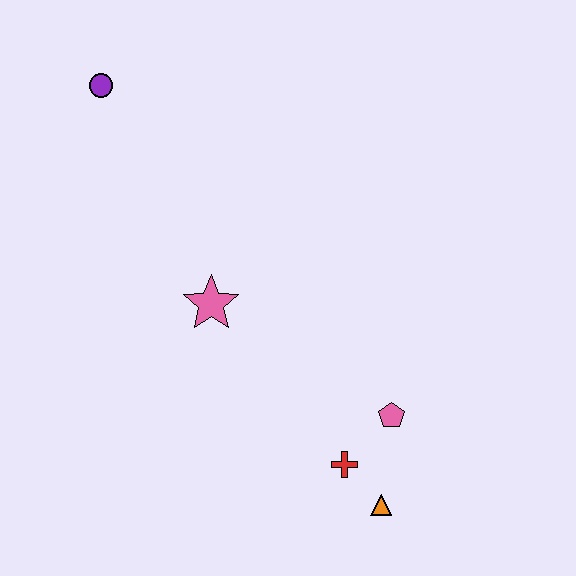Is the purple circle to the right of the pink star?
No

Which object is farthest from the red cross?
The purple circle is farthest from the red cross.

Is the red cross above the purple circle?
No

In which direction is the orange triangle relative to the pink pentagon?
The orange triangle is below the pink pentagon.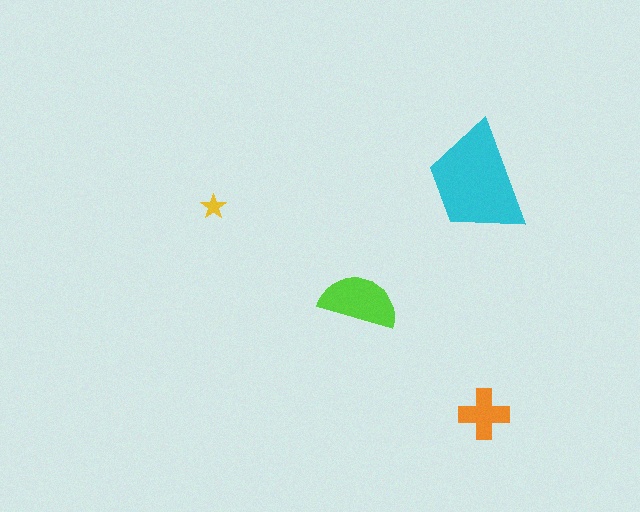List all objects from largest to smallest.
The cyan trapezoid, the lime semicircle, the orange cross, the yellow star.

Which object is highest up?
The cyan trapezoid is topmost.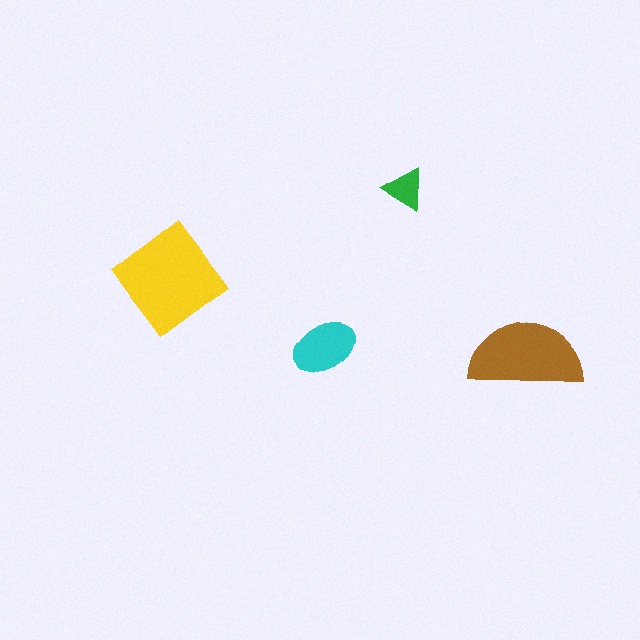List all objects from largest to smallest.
The yellow diamond, the brown semicircle, the cyan ellipse, the green triangle.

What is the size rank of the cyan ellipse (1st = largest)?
3rd.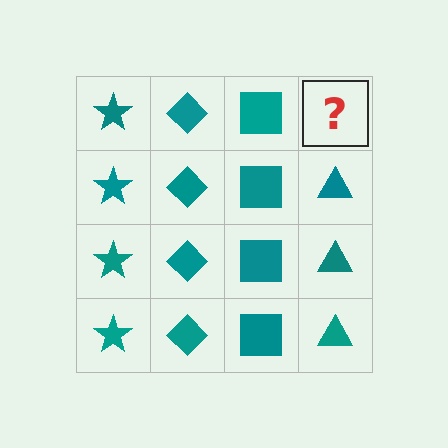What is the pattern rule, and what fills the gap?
The rule is that each column has a consistent shape. The gap should be filled with a teal triangle.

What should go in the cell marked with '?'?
The missing cell should contain a teal triangle.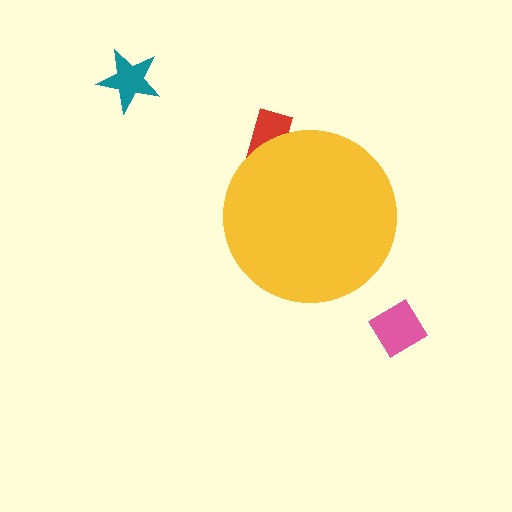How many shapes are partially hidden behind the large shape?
1 shape is partially hidden.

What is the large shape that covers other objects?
A yellow circle.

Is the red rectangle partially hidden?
Yes, the red rectangle is partially hidden behind the yellow circle.